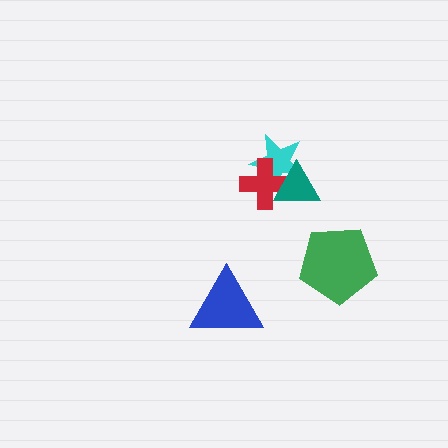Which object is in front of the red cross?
The teal triangle is in front of the red cross.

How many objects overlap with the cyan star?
2 objects overlap with the cyan star.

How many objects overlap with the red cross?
2 objects overlap with the red cross.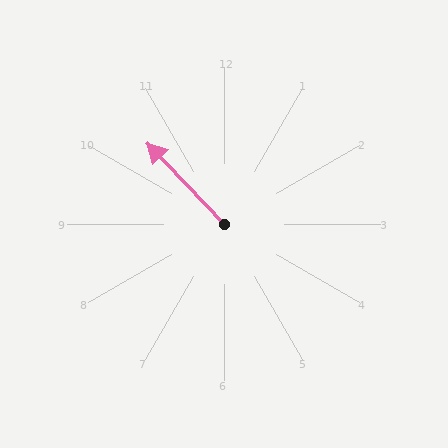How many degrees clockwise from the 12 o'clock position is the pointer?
Approximately 316 degrees.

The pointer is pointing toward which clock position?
Roughly 11 o'clock.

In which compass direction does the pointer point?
Northwest.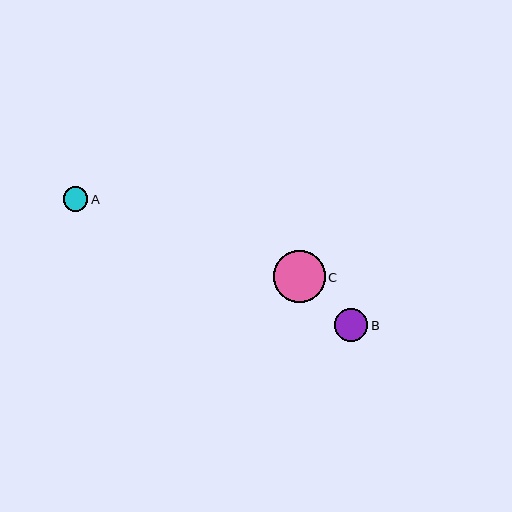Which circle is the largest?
Circle C is the largest with a size of approximately 52 pixels.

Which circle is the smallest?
Circle A is the smallest with a size of approximately 24 pixels.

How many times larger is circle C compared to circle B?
Circle C is approximately 1.6 times the size of circle B.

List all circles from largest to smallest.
From largest to smallest: C, B, A.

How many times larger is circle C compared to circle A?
Circle C is approximately 2.1 times the size of circle A.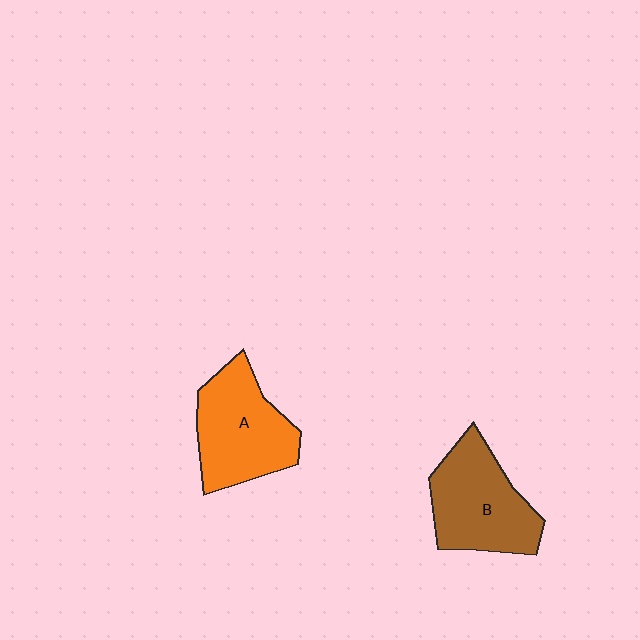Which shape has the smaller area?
Shape A (orange).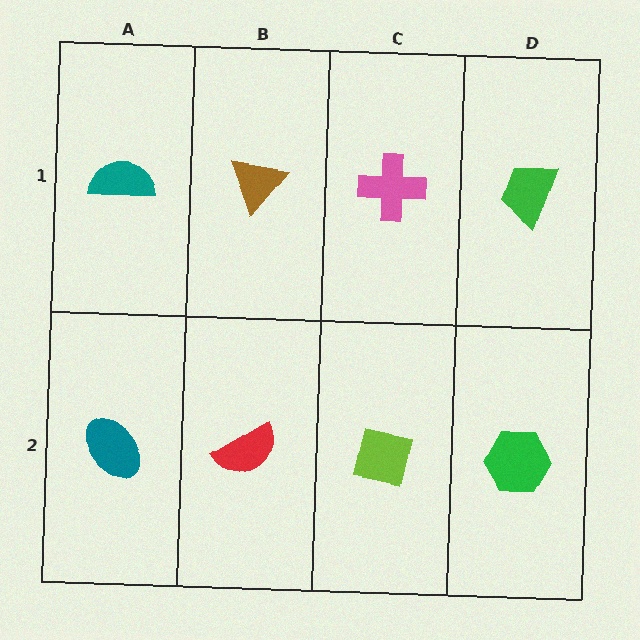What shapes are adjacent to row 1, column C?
A lime square (row 2, column C), a brown triangle (row 1, column B), a green trapezoid (row 1, column D).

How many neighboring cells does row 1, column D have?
2.